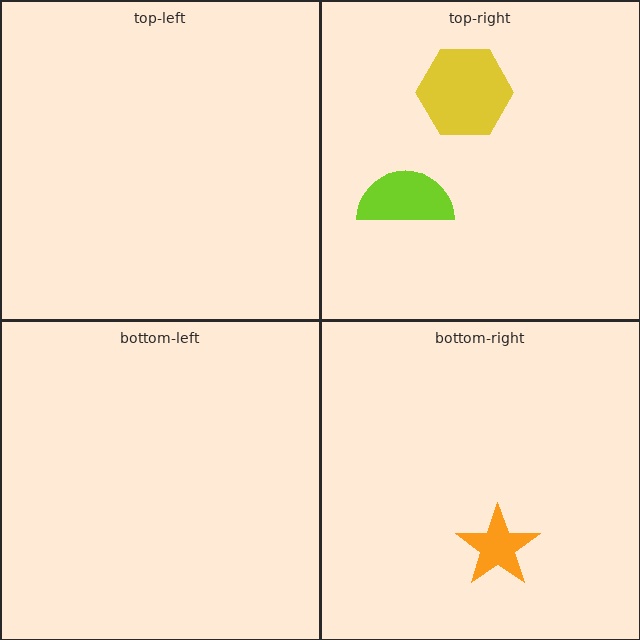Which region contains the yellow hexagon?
The top-right region.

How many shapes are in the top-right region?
2.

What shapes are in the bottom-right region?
The orange star.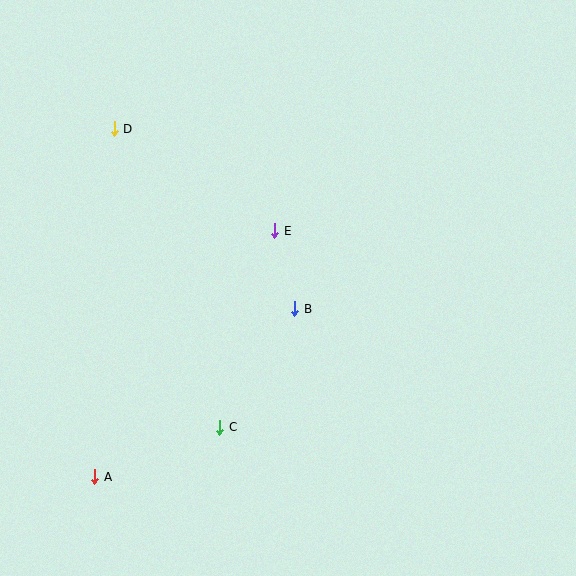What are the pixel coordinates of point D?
Point D is at (114, 129).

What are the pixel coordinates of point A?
Point A is at (95, 477).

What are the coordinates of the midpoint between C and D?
The midpoint between C and D is at (167, 278).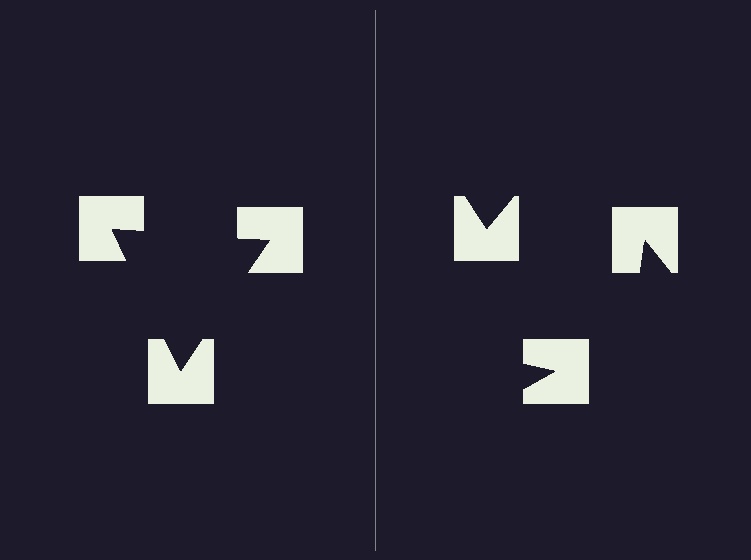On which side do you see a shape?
An illusory triangle appears on the left side. On the right side the wedge cuts are rotated, so no coherent shape forms.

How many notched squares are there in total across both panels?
6 — 3 on each side.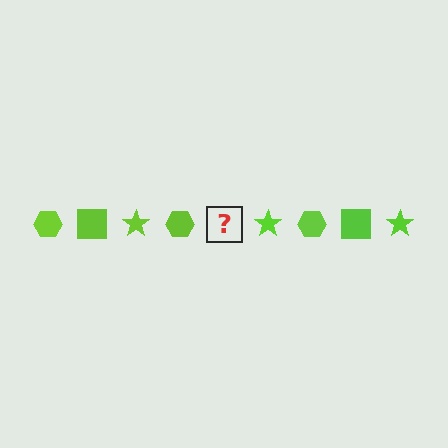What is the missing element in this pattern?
The missing element is a lime square.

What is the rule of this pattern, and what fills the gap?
The rule is that the pattern cycles through hexagon, square, star shapes in lime. The gap should be filled with a lime square.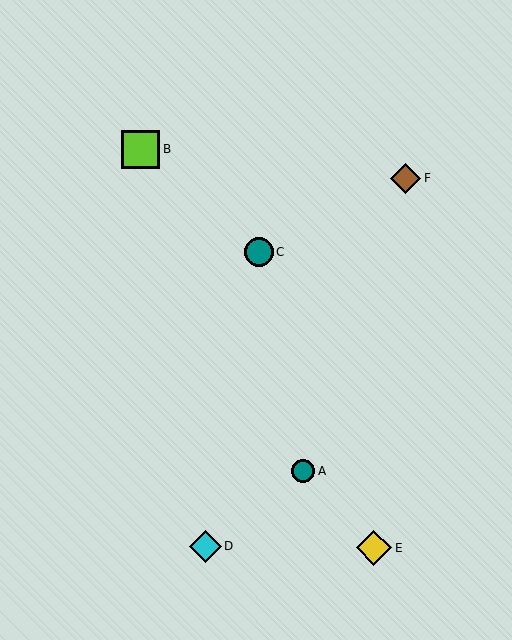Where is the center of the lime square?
The center of the lime square is at (141, 150).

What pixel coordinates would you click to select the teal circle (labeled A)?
Click at (303, 471) to select the teal circle A.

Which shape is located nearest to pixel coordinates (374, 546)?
The yellow diamond (labeled E) at (374, 548) is nearest to that location.